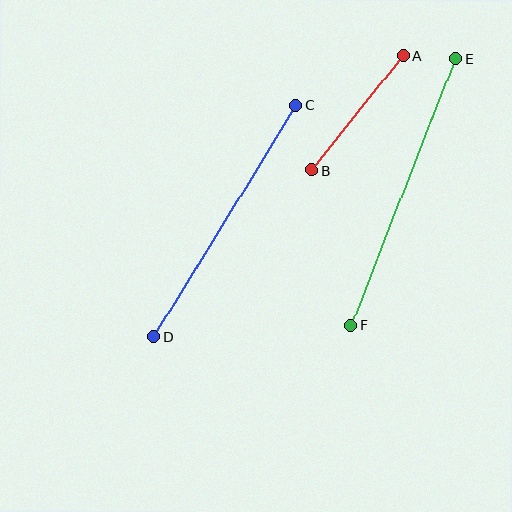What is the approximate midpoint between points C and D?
The midpoint is at approximately (225, 221) pixels.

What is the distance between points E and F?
The distance is approximately 287 pixels.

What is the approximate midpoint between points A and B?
The midpoint is at approximately (357, 113) pixels.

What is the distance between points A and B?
The distance is approximately 146 pixels.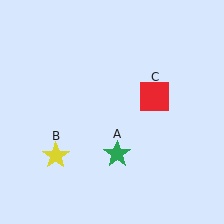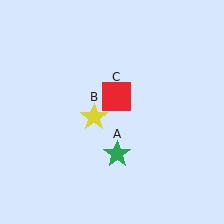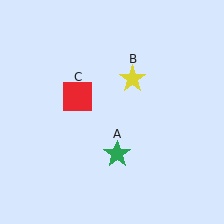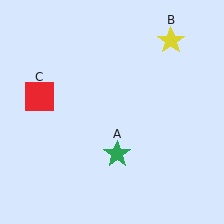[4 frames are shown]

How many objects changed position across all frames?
2 objects changed position: yellow star (object B), red square (object C).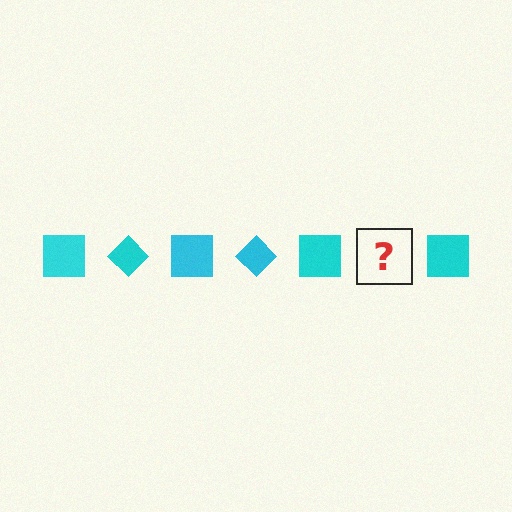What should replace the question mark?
The question mark should be replaced with a cyan diamond.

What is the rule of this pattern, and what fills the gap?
The rule is that the pattern cycles through square, diamond shapes in cyan. The gap should be filled with a cyan diamond.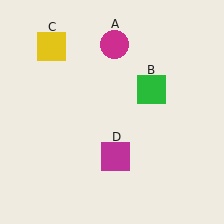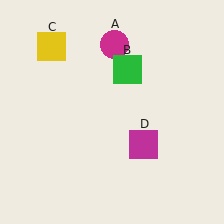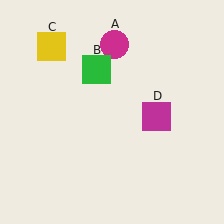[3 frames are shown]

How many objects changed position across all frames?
2 objects changed position: green square (object B), magenta square (object D).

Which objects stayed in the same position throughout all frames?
Magenta circle (object A) and yellow square (object C) remained stationary.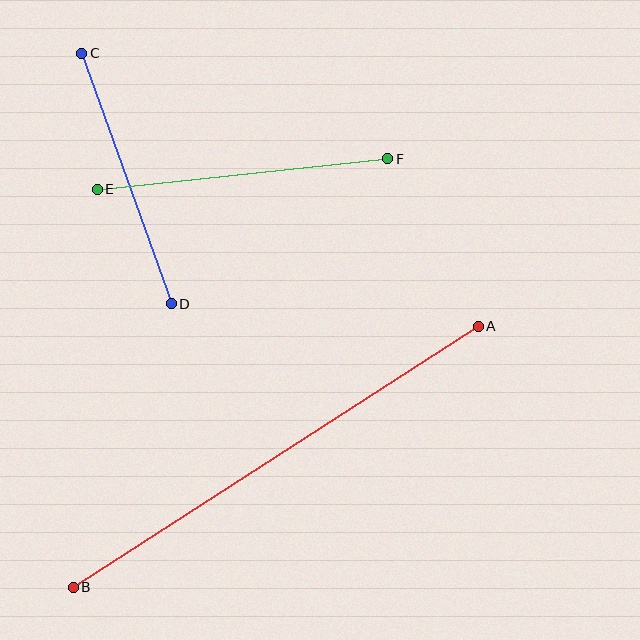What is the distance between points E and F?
The distance is approximately 292 pixels.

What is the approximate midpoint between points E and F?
The midpoint is at approximately (243, 174) pixels.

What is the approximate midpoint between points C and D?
The midpoint is at approximately (126, 179) pixels.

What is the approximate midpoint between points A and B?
The midpoint is at approximately (276, 457) pixels.